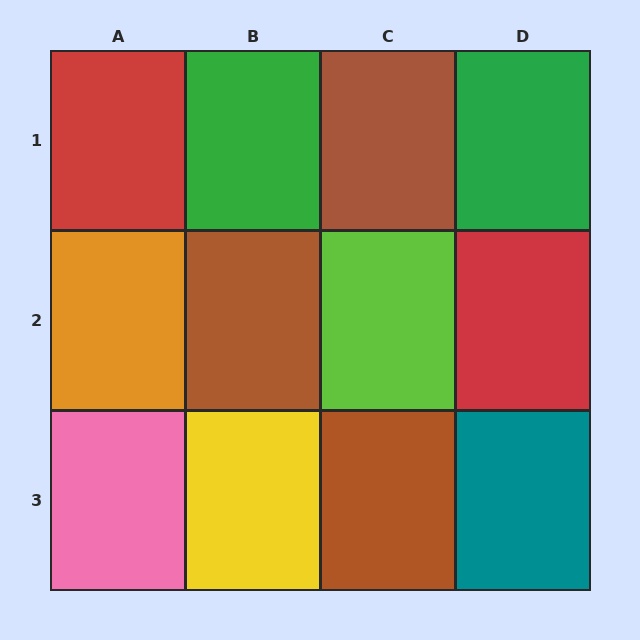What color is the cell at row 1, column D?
Green.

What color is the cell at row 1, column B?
Green.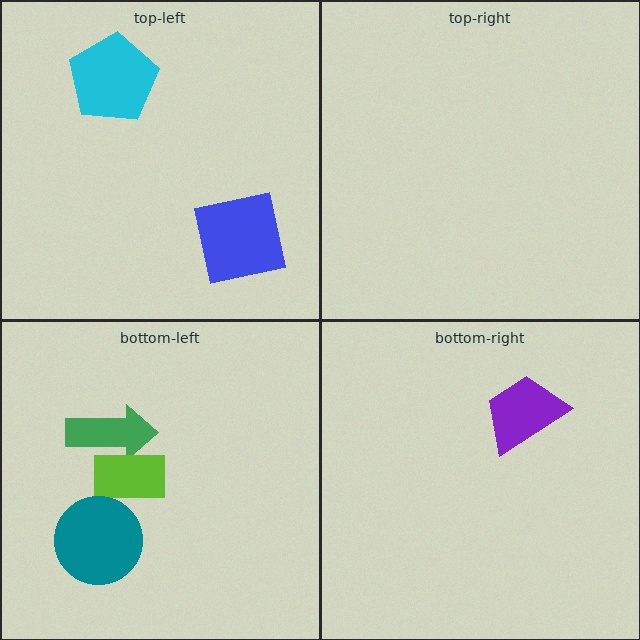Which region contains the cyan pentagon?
The top-left region.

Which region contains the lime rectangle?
The bottom-left region.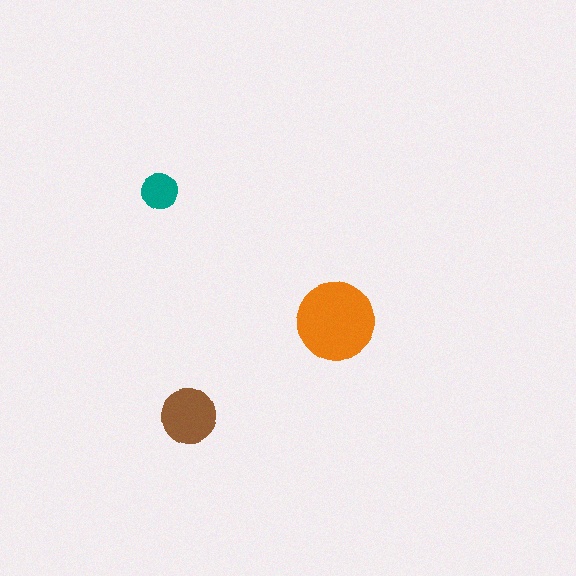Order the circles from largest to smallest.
the orange one, the brown one, the teal one.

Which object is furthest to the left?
The teal circle is leftmost.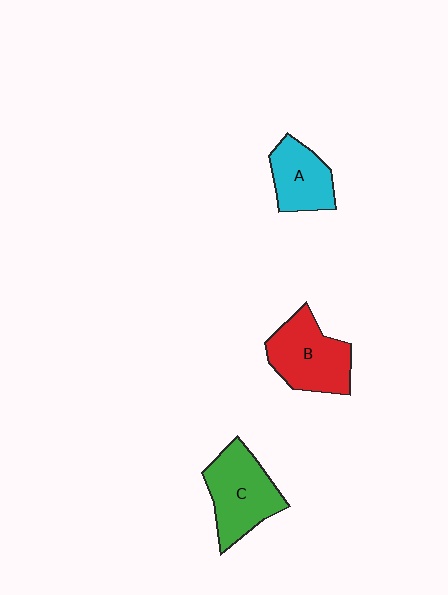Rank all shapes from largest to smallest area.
From largest to smallest: C (green), B (red), A (cyan).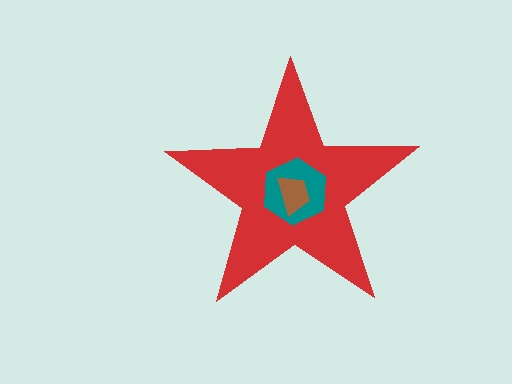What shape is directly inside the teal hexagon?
The brown trapezoid.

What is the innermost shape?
The brown trapezoid.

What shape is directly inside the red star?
The teal hexagon.